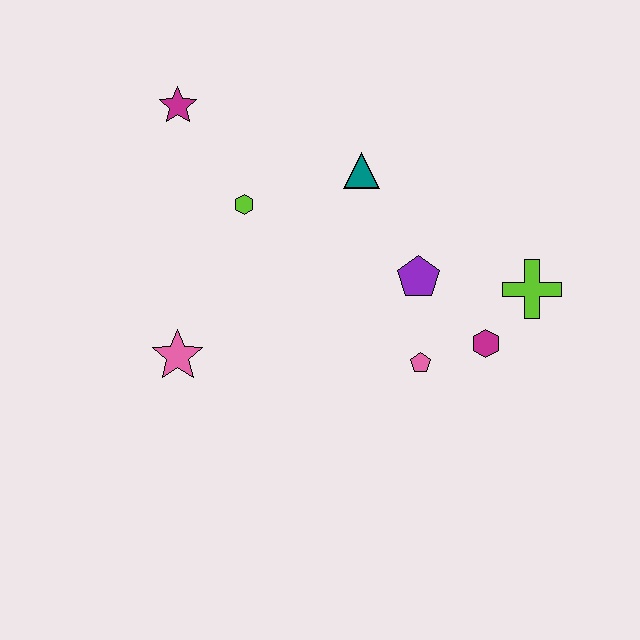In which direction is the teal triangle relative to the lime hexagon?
The teal triangle is to the right of the lime hexagon.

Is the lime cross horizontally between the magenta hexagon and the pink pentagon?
No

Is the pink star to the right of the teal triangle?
No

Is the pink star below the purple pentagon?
Yes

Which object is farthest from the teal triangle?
The pink star is farthest from the teal triangle.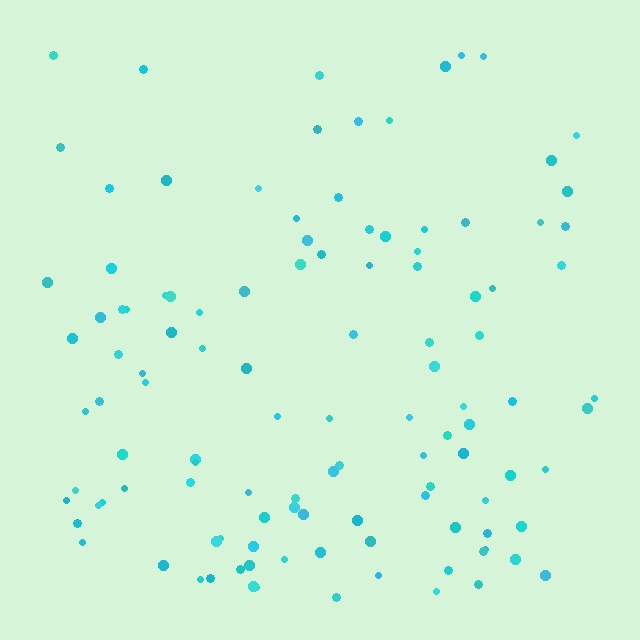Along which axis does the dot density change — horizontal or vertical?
Vertical.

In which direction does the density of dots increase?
From top to bottom, with the bottom side densest.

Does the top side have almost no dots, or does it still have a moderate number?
Still a moderate number, just noticeably fewer than the bottom.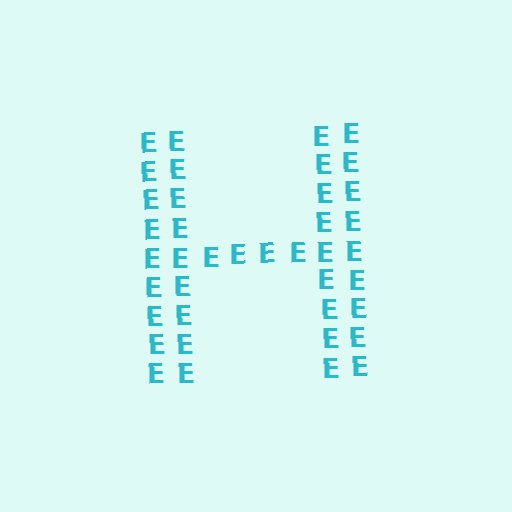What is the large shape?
The large shape is the letter H.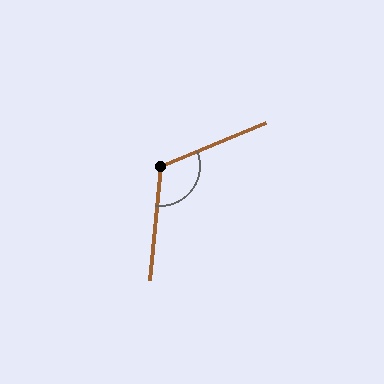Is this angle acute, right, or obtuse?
It is obtuse.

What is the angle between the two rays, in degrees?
Approximately 118 degrees.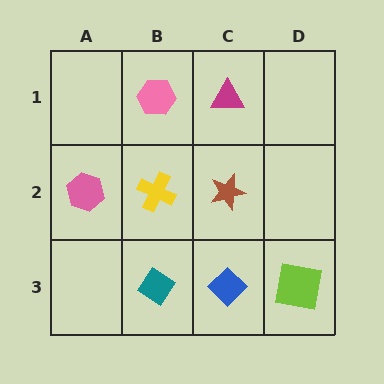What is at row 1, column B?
A pink hexagon.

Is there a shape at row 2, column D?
No, that cell is empty.